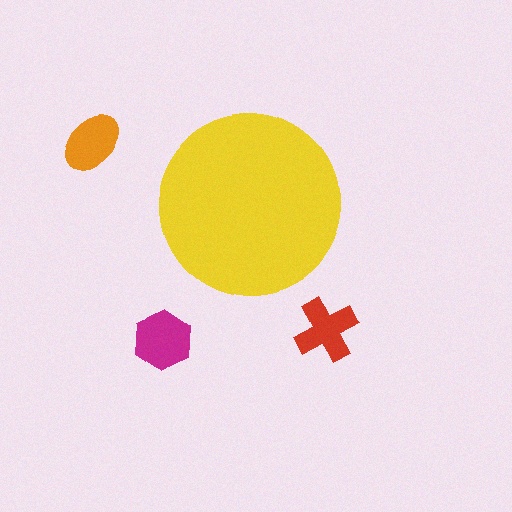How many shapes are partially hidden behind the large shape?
0 shapes are partially hidden.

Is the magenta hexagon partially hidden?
No, the magenta hexagon is fully visible.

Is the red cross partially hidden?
No, the red cross is fully visible.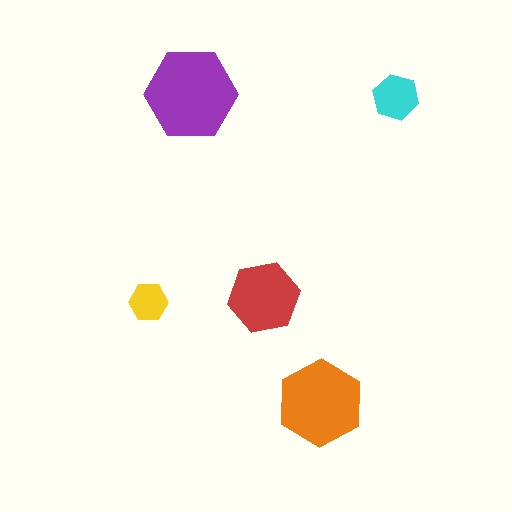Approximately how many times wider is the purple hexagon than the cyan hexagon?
About 2 times wider.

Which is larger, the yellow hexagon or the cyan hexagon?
The cyan one.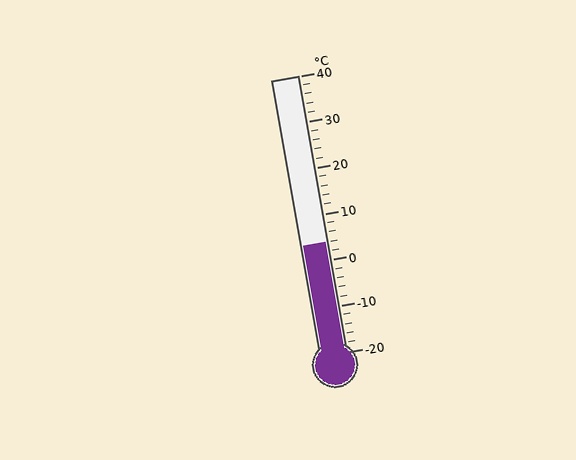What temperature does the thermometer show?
The thermometer shows approximately 4°C.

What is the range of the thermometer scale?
The thermometer scale ranges from -20°C to 40°C.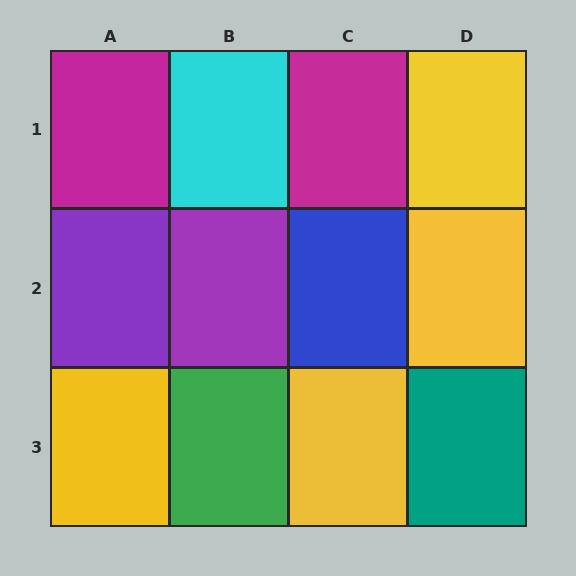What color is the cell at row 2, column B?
Purple.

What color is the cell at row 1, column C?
Magenta.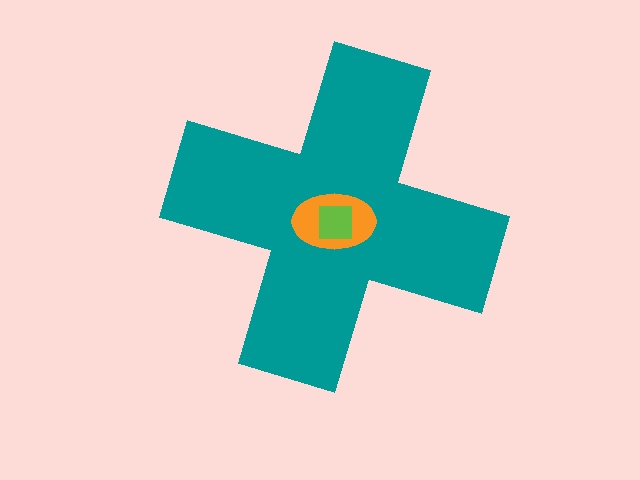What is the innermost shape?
The lime square.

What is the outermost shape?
The teal cross.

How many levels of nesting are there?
3.